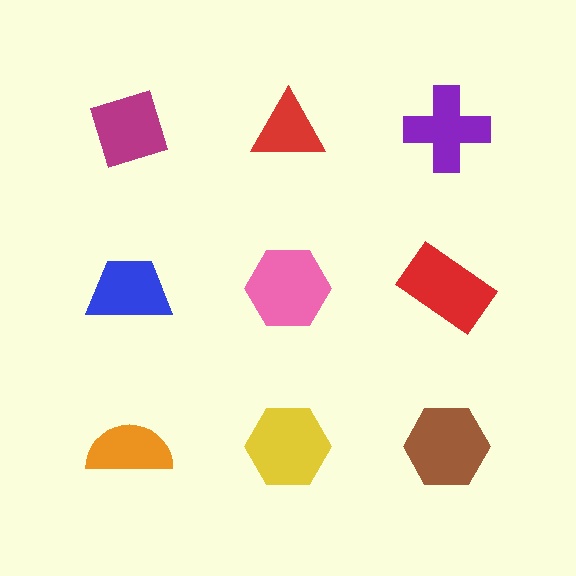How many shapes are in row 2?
3 shapes.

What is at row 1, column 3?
A purple cross.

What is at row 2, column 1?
A blue trapezoid.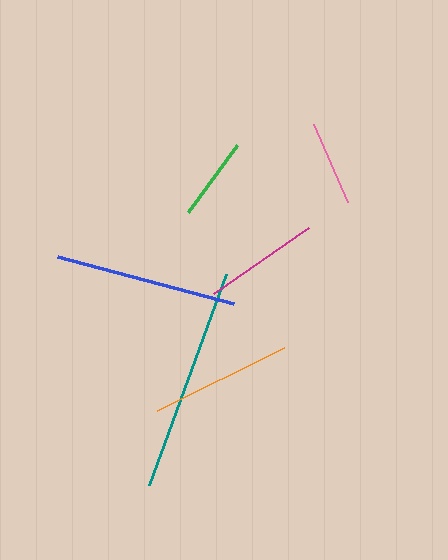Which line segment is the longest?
The teal line is the longest at approximately 225 pixels.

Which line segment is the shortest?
The green line is the shortest at approximately 83 pixels.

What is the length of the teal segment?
The teal segment is approximately 225 pixels long.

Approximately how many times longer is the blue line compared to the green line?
The blue line is approximately 2.2 times the length of the green line.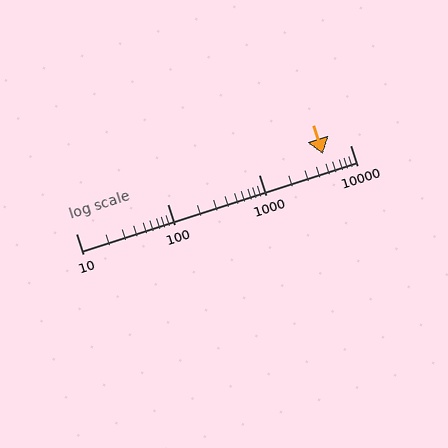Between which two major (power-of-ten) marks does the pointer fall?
The pointer is between 1000 and 10000.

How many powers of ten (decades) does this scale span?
The scale spans 3 decades, from 10 to 10000.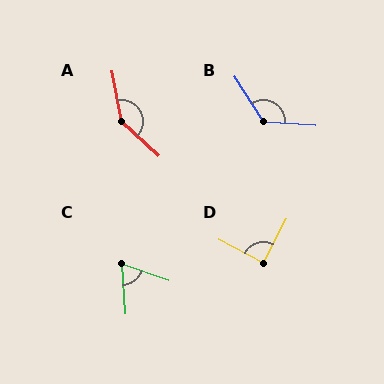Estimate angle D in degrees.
Approximately 89 degrees.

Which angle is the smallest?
C, at approximately 67 degrees.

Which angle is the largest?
A, at approximately 143 degrees.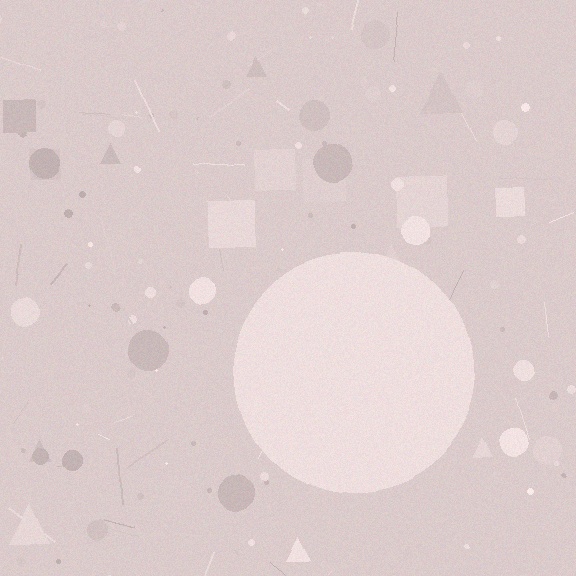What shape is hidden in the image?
A circle is hidden in the image.